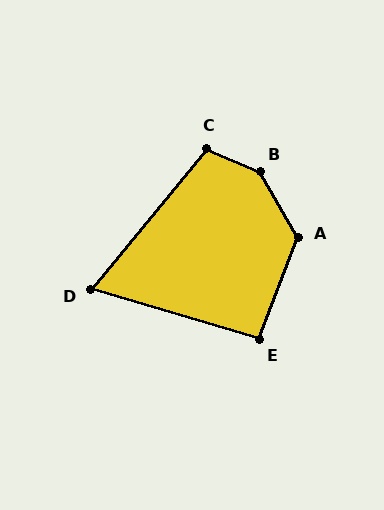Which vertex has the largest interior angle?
B, at approximately 143 degrees.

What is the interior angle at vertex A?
Approximately 129 degrees (obtuse).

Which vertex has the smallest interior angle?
D, at approximately 67 degrees.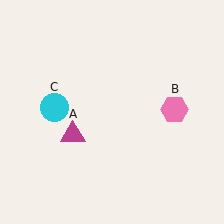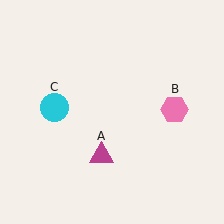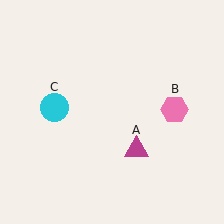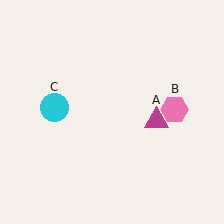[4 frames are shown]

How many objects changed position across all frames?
1 object changed position: magenta triangle (object A).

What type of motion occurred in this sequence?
The magenta triangle (object A) rotated counterclockwise around the center of the scene.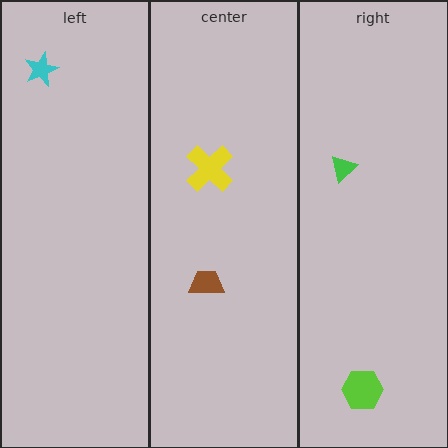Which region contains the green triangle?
The right region.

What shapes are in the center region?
The brown trapezoid, the yellow cross.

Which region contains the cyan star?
The left region.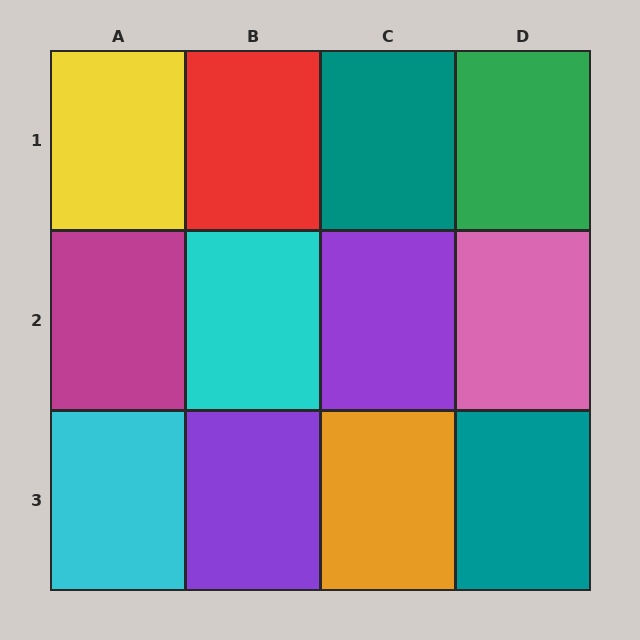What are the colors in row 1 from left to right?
Yellow, red, teal, green.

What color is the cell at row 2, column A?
Magenta.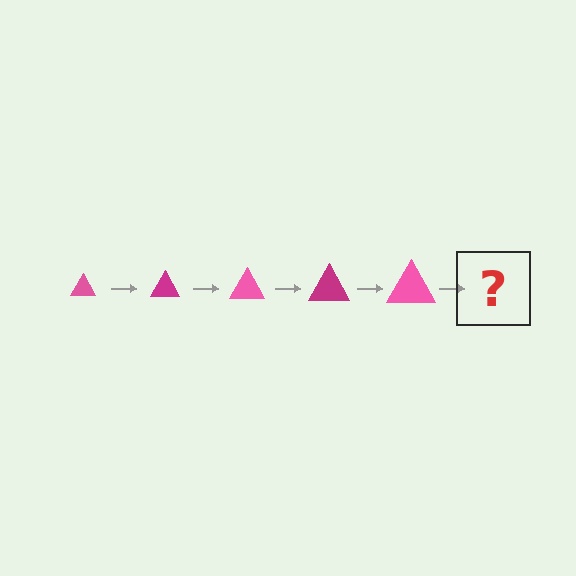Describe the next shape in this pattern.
It should be a magenta triangle, larger than the previous one.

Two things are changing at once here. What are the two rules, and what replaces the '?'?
The two rules are that the triangle grows larger each step and the color cycles through pink and magenta. The '?' should be a magenta triangle, larger than the previous one.